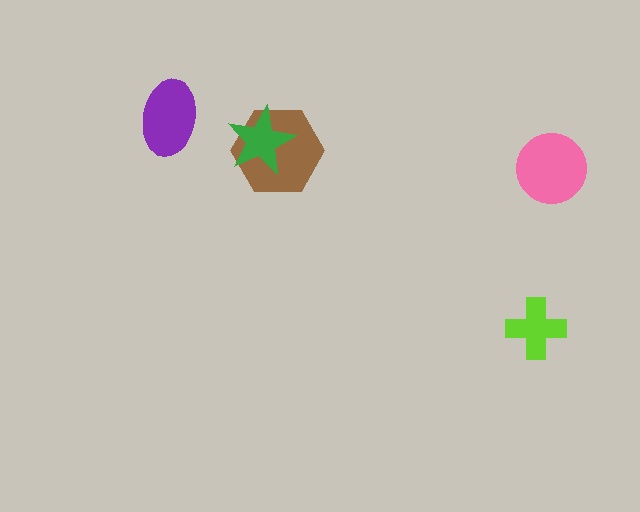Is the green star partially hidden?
No, no other shape covers it.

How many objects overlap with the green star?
1 object overlaps with the green star.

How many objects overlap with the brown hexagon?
1 object overlaps with the brown hexagon.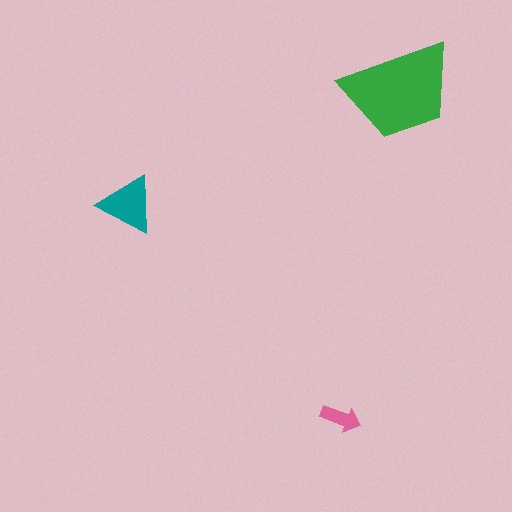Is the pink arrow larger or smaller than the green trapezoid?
Smaller.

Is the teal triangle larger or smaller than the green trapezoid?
Smaller.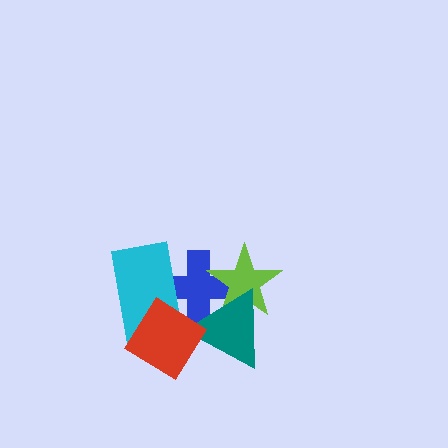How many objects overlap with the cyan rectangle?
2 objects overlap with the cyan rectangle.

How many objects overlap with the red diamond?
3 objects overlap with the red diamond.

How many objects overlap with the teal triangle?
3 objects overlap with the teal triangle.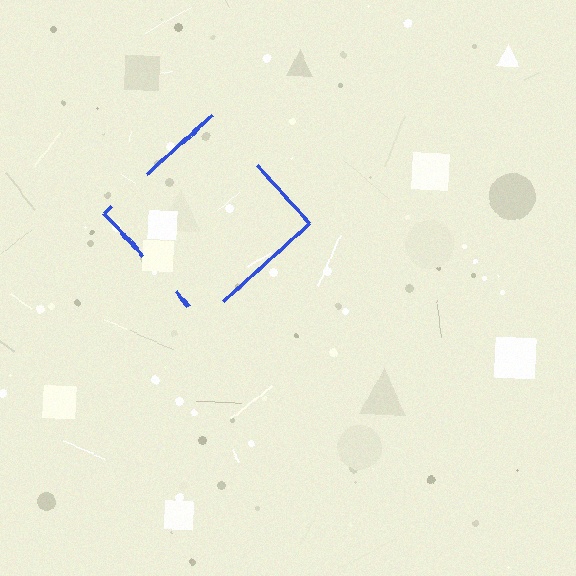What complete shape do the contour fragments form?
The contour fragments form a diamond.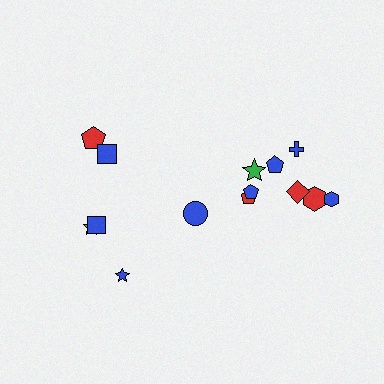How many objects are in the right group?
There are 8 objects.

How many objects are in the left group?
There are 6 objects.